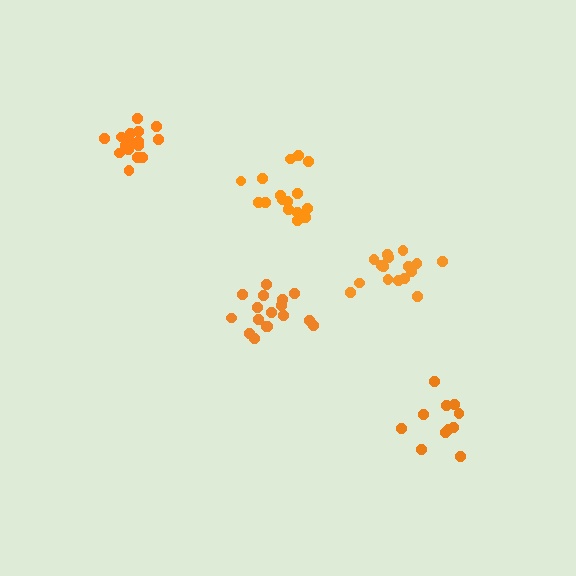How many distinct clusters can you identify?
There are 5 distinct clusters.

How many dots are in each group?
Group 1: 17 dots, Group 2: 11 dots, Group 3: 16 dots, Group 4: 17 dots, Group 5: 16 dots (77 total).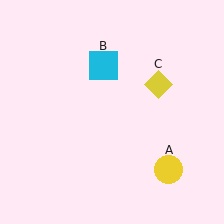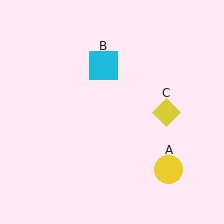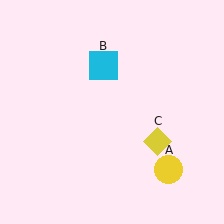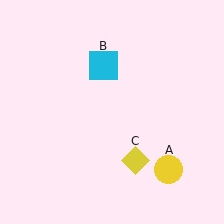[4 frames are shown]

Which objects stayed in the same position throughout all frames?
Yellow circle (object A) and cyan square (object B) remained stationary.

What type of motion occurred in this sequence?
The yellow diamond (object C) rotated clockwise around the center of the scene.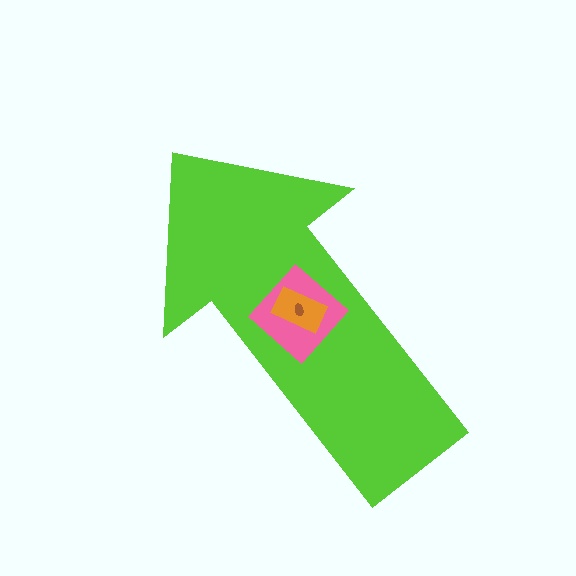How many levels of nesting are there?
4.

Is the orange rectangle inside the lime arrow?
Yes.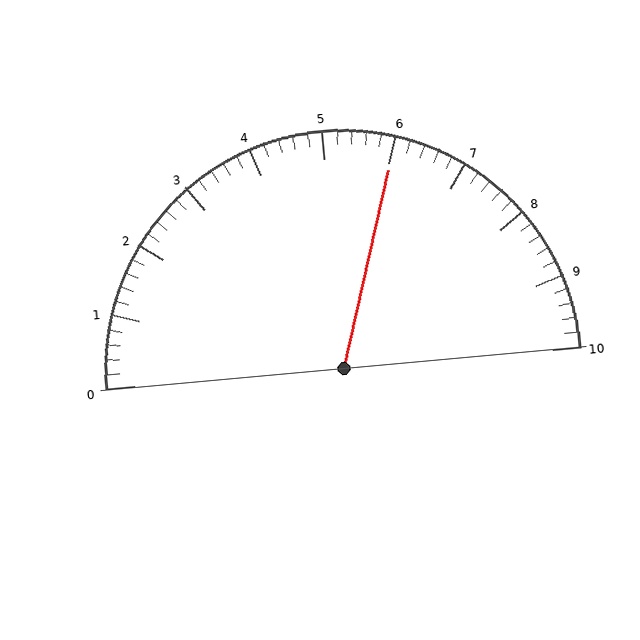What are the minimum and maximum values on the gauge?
The gauge ranges from 0 to 10.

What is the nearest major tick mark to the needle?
The nearest major tick mark is 6.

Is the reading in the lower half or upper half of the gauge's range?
The reading is in the upper half of the range (0 to 10).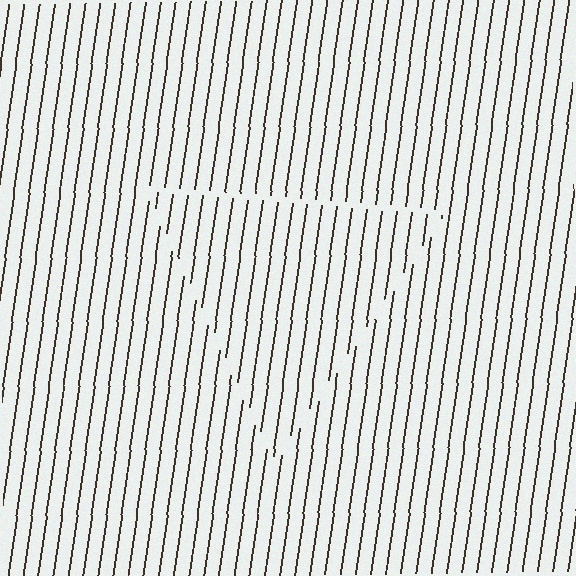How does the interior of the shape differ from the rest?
The interior of the shape contains the same grating, shifted by half a period — the contour is defined by the phase discontinuity where line-ends from the inner and outer gratings abut.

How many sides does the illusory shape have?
3 sides — the line-ends trace a triangle.